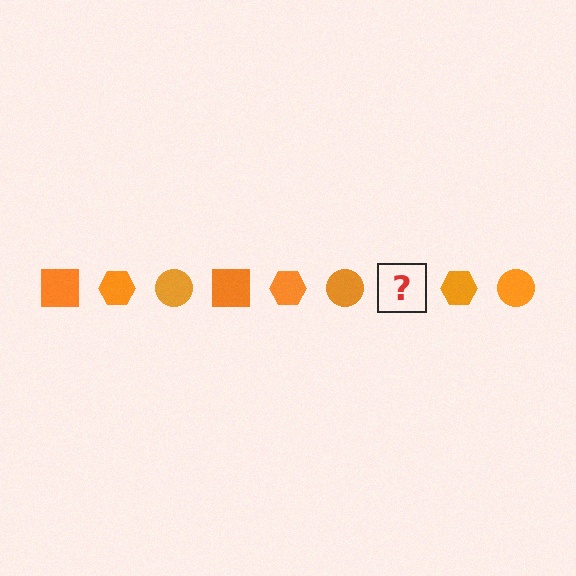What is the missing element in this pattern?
The missing element is an orange square.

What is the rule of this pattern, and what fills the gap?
The rule is that the pattern cycles through square, hexagon, circle shapes in orange. The gap should be filled with an orange square.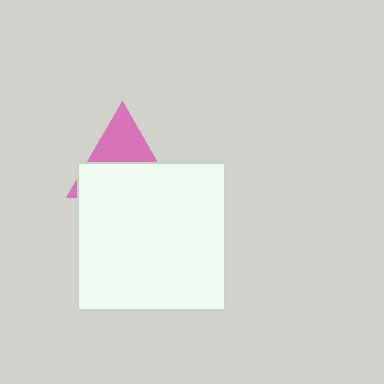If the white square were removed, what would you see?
You would see the complete pink triangle.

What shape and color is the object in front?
The object in front is a white square.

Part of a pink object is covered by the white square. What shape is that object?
It is a triangle.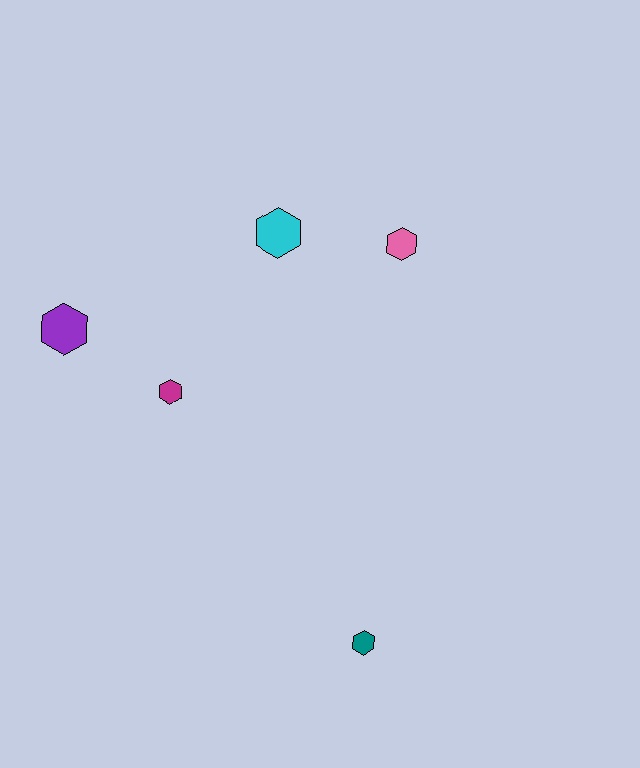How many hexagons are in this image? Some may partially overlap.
There are 5 hexagons.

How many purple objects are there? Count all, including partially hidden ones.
There is 1 purple object.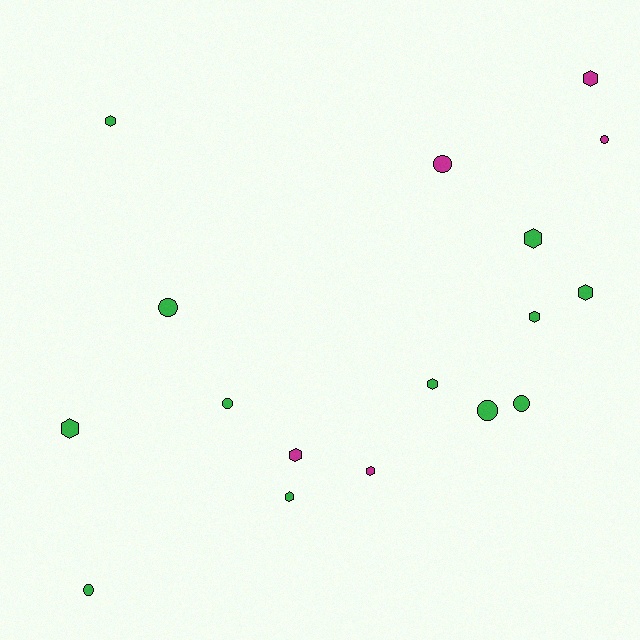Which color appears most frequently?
Green, with 12 objects.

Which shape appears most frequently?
Hexagon, with 10 objects.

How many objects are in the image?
There are 17 objects.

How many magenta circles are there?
There are 2 magenta circles.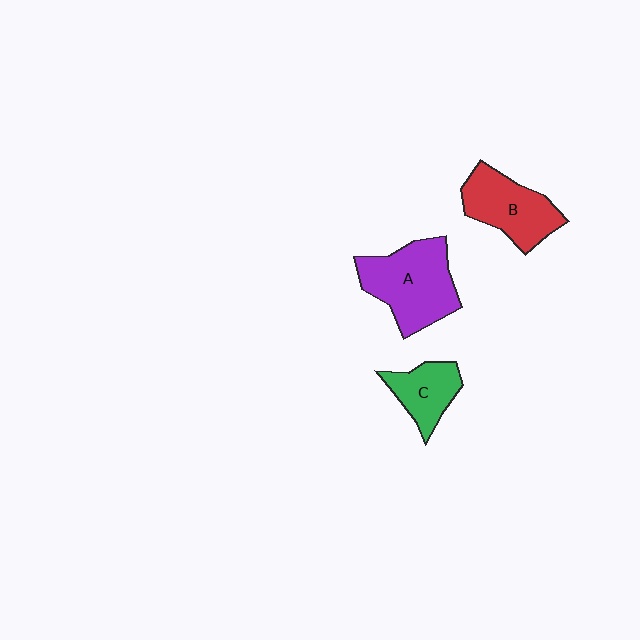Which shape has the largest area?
Shape A (purple).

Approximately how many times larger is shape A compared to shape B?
Approximately 1.3 times.